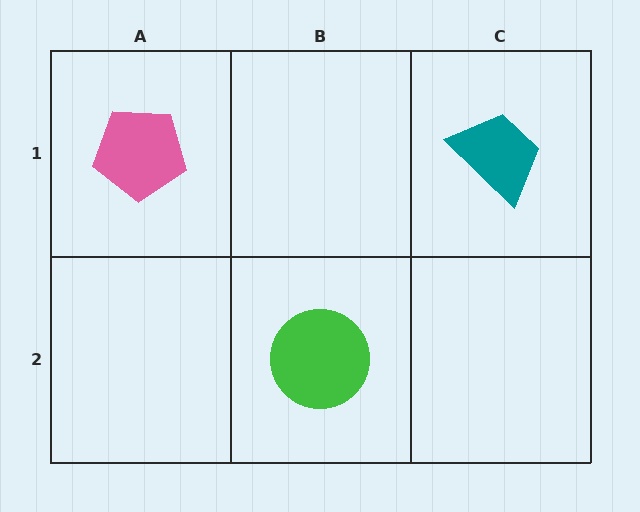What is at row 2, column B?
A green circle.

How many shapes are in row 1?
2 shapes.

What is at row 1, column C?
A teal trapezoid.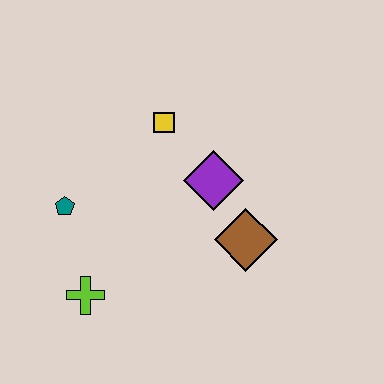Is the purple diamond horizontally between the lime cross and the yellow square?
No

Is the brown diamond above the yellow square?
No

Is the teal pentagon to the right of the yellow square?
No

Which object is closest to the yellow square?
The purple diamond is closest to the yellow square.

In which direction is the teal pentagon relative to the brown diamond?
The teal pentagon is to the left of the brown diamond.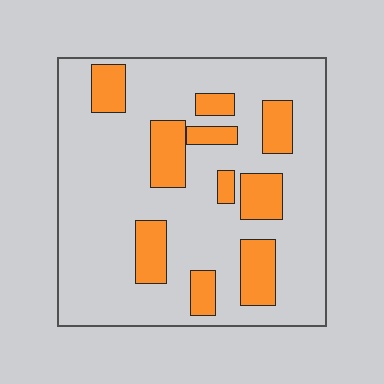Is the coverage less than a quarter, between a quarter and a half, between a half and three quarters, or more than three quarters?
Less than a quarter.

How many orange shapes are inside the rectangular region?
10.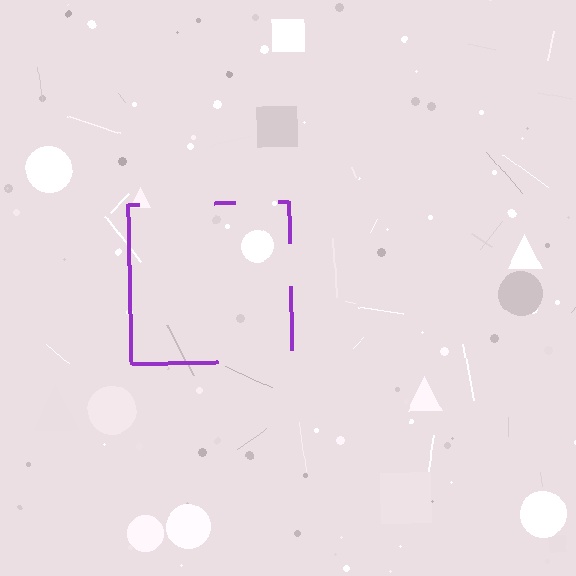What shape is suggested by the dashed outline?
The dashed outline suggests a square.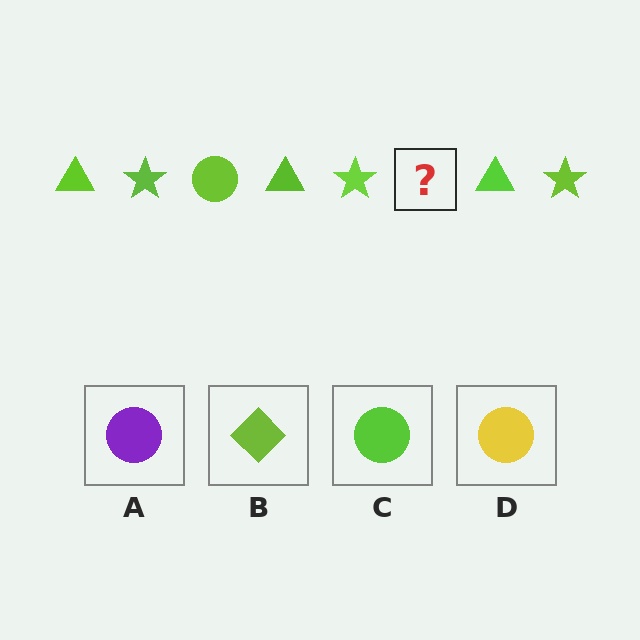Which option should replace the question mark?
Option C.